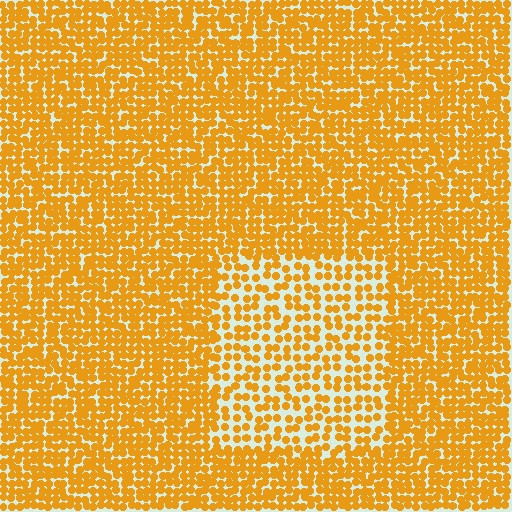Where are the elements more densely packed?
The elements are more densely packed outside the rectangle boundary.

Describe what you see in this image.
The image contains small orange elements arranged at two different densities. A rectangle-shaped region is visible where the elements are less densely packed than the surrounding area.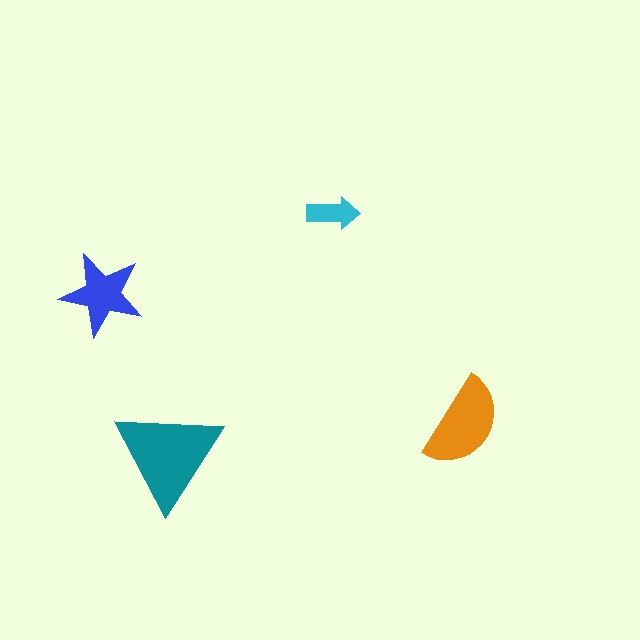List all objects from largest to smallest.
The teal triangle, the orange semicircle, the blue star, the cyan arrow.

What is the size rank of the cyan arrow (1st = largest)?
4th.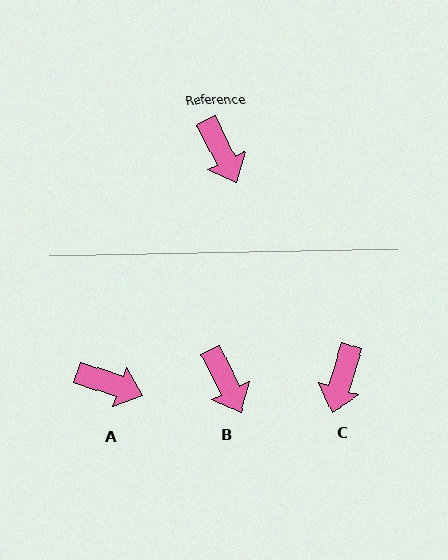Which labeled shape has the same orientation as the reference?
B.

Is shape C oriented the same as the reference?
No, it is off by about 43 degrees.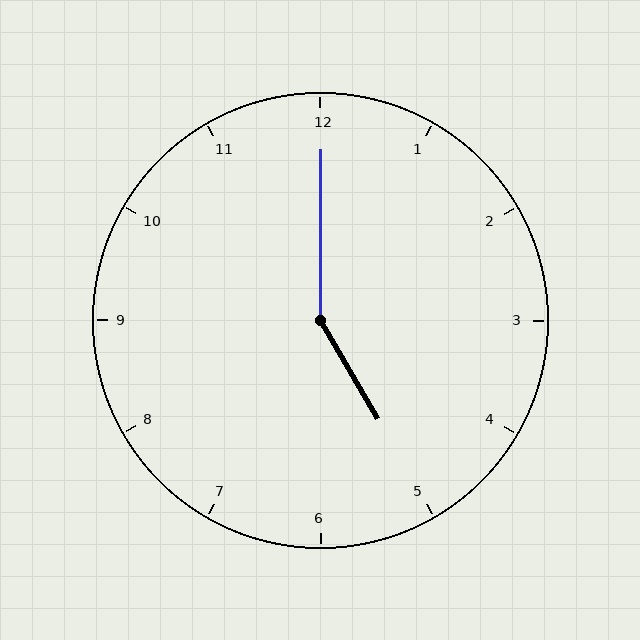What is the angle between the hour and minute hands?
Approximately 150 degrees.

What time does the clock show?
5:00.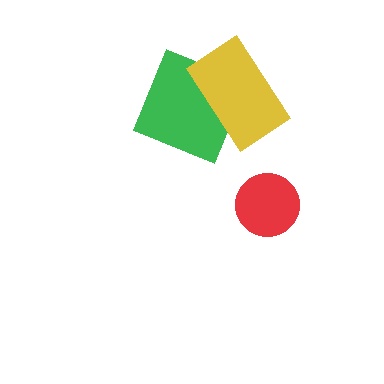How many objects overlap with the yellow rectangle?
1 object overlaps with the yellow rectangle.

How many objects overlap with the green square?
1 object overlaps with the green square.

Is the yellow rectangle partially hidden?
No, no other shape covers it.